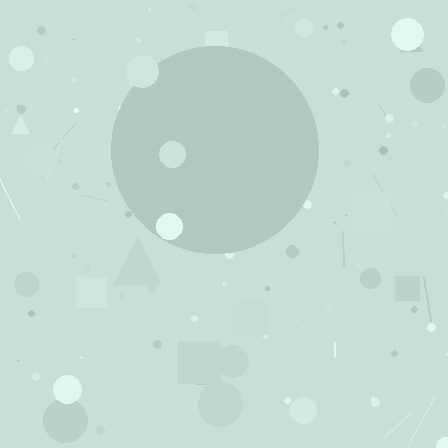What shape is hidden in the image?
A circle is hidden in the image.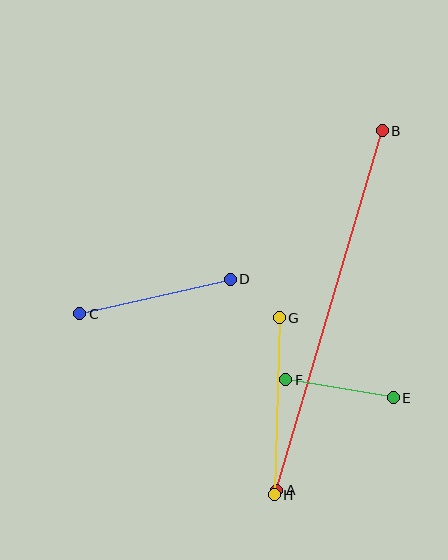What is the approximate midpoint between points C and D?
The midpoint is at approximately (155, 297) pixels.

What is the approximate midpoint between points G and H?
The midpoint is at approximately (277, 406) pixels.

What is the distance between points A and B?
The distance is approximately 375 pixels.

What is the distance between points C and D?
The distance is approximately 155 pixels.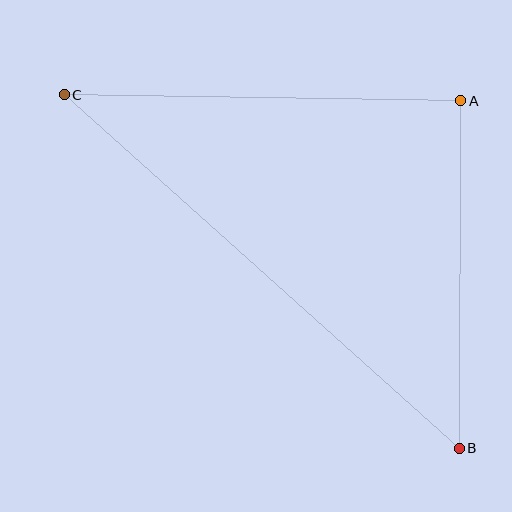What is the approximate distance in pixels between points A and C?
The distance between A and C is approximately 397 pixels.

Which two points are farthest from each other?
Points B and C are farthest from each other.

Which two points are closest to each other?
Points A and B are closest to each other.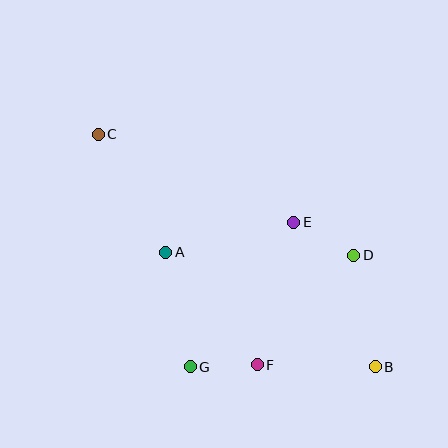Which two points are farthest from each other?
Points B and C are farthest from each other.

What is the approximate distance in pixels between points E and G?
The distance between E and G is approximately 178 pixels.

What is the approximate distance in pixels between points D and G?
The distance between D and G is approximately 198 pixels.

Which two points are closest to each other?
Points F and G are closest to each other.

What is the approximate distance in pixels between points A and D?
The distance between A and D is approximately 188 pixels.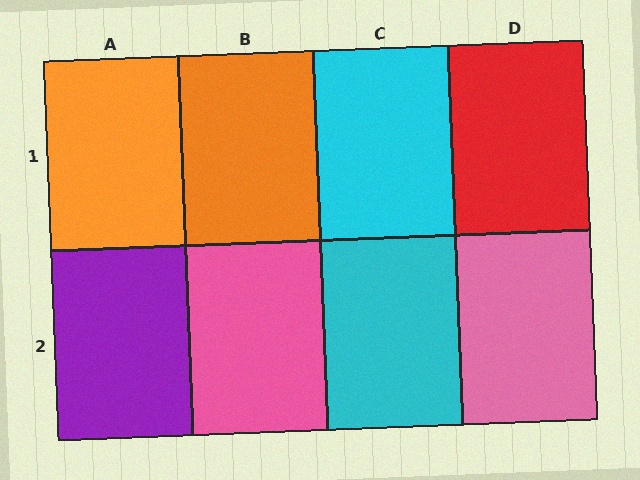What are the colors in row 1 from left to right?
Orange, orange, cyan, red.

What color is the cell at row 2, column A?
Purple.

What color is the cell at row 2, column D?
Pink.